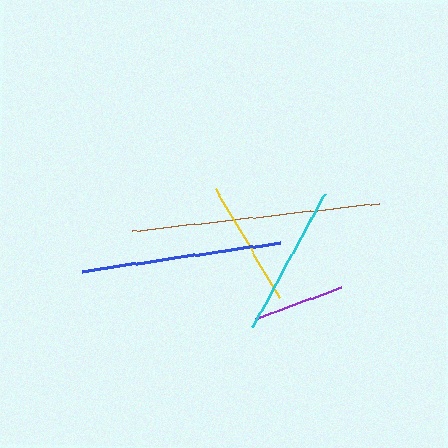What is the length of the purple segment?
The purple segment is approximately 92 pixels long.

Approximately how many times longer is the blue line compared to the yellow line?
The blue line is approximately 1.6 times the length of the yellow line.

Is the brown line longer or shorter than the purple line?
The brown line is longer than the purple line.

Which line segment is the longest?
The brown line is the longest at approximately 249 pixels.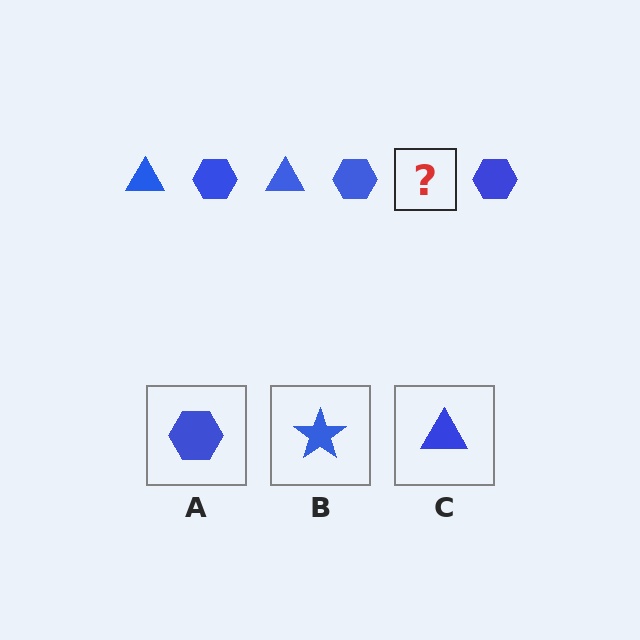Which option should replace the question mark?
Option C.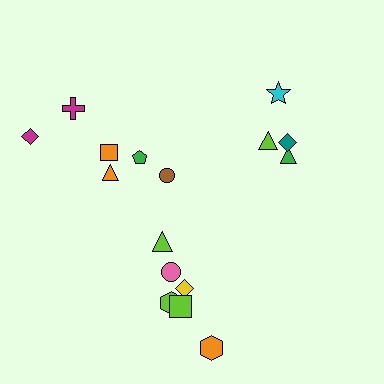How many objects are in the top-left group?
There are 6 objects.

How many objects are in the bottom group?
There are 7 objects.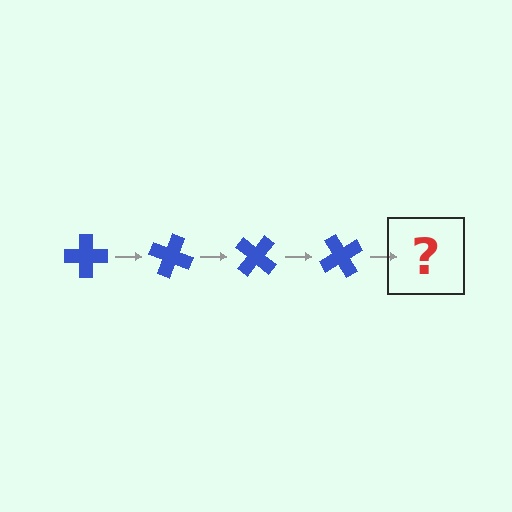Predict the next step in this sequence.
The next step is a blue cross rotated 80 degrees.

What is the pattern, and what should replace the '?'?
The pattern is that the cross rotates 20 degrees each step. The '?' should be a blue cross rotated 80 degrees.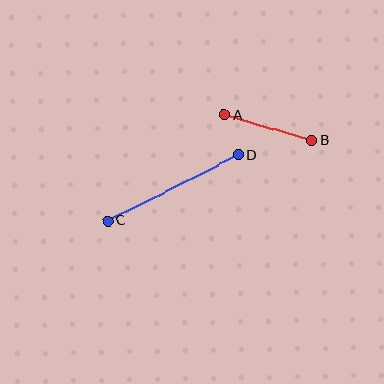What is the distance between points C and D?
The distance is approximately 146 pixels.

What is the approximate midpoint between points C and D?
The midpoint is at approximately (173, 188) pixels.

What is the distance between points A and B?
The distance is approximately 91 pixels.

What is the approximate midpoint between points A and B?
The midpoint is at approximately (268, 128) pixels.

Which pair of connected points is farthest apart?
Points C and D are farthest apart.